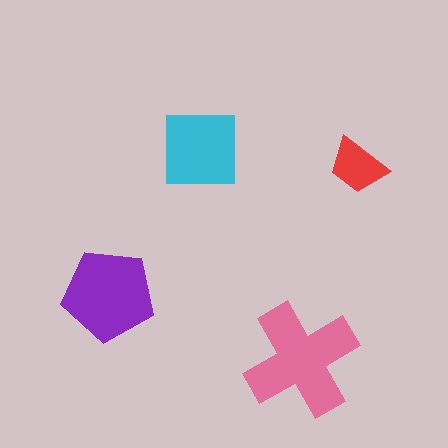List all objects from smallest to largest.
The red trapezoid, the cyan square, the purple pentagon, the pink cross.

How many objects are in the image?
There are 4 objects in the image.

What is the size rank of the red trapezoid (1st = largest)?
4th.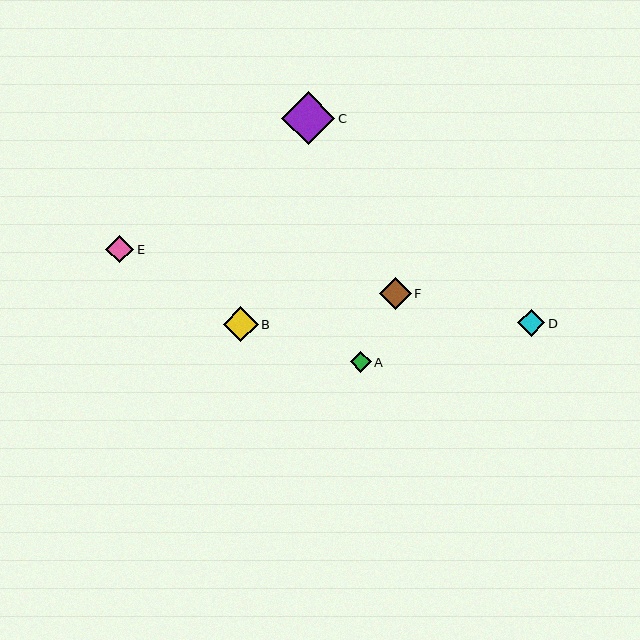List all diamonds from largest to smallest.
From largest to smallest: C, B, F, E, D, A.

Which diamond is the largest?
Diamond C is the largest with a size of approximately 53 pixels.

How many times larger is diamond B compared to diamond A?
Diamond B is approximately 1.6 times the size of diamond A.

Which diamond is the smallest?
Diamond A is the smallest with a size of approximately 21 pixels.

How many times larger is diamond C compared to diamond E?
Diamond C is approximately 1.9 times the size of diamond E.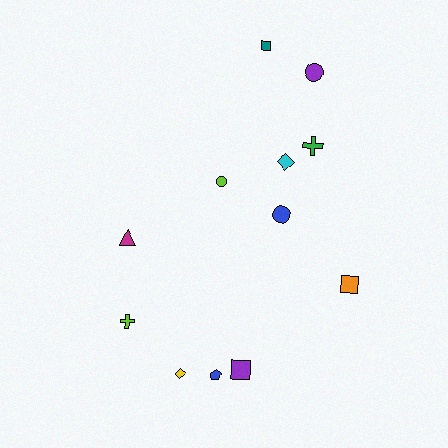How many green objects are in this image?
There is 1 green object.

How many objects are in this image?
There are 12 objects.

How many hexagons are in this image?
There are no hexagons.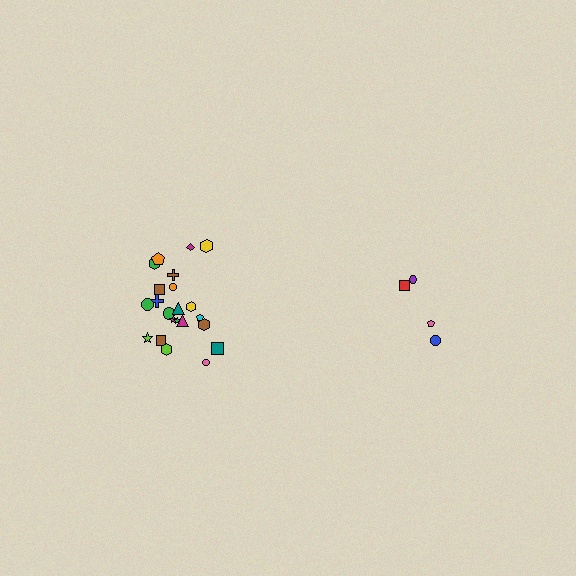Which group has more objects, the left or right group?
The left group.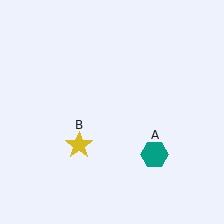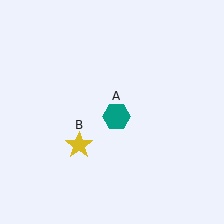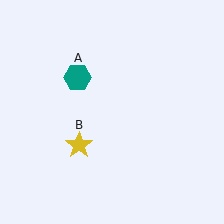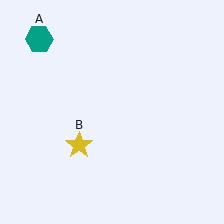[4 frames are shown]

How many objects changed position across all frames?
1 object changed position: teal hexagon (object A).